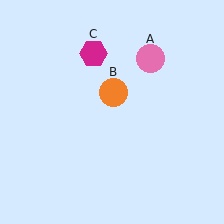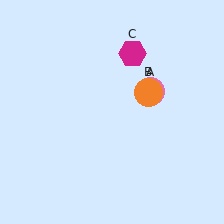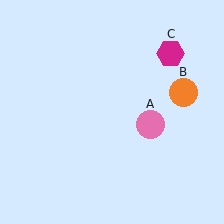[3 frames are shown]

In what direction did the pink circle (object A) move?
The pink circle (object A) moved down.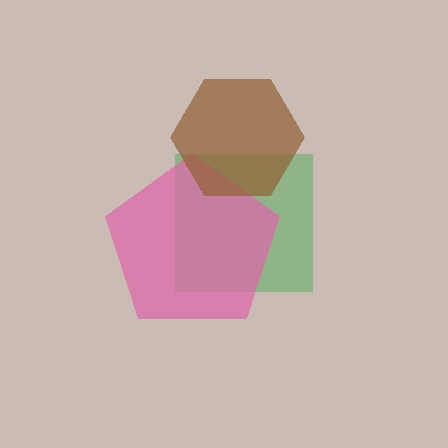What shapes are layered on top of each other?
The layered shapes are: a green square, a pink pentagon, a brown hexagon.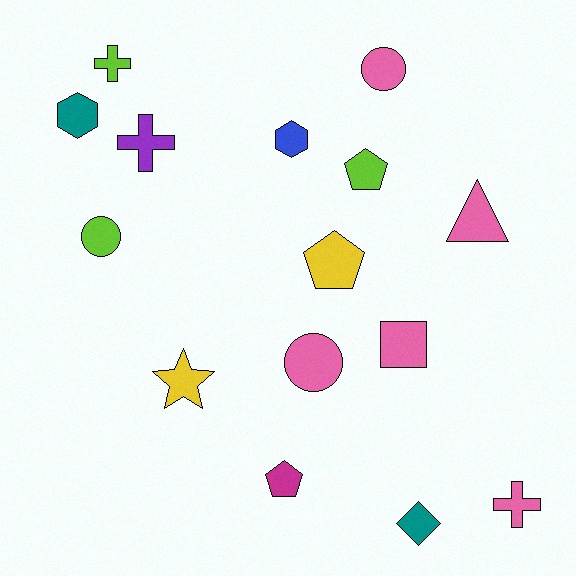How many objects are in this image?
There are 15 objects.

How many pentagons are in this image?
There are 3 pentagons.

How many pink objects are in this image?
There are 5 pink objects.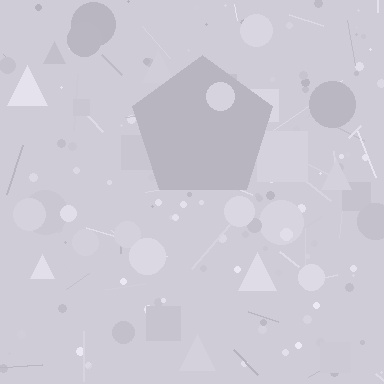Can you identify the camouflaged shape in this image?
The camouflaged shape is a pentagon.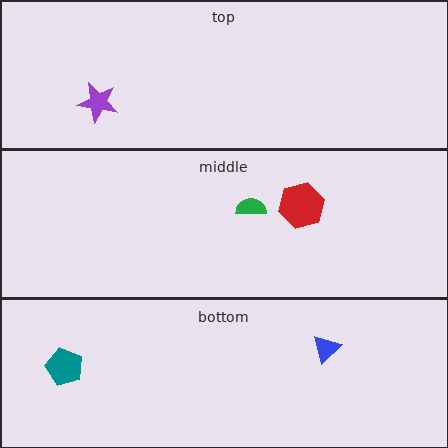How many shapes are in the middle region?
2.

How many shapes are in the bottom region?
2.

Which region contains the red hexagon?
The middle region.